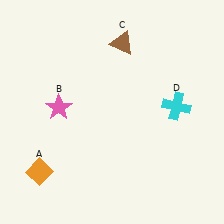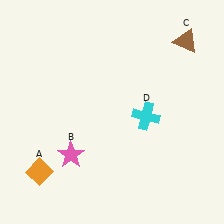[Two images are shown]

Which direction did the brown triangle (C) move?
The brown triangle (C) moved right.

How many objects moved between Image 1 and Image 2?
3 objects moved between the two images.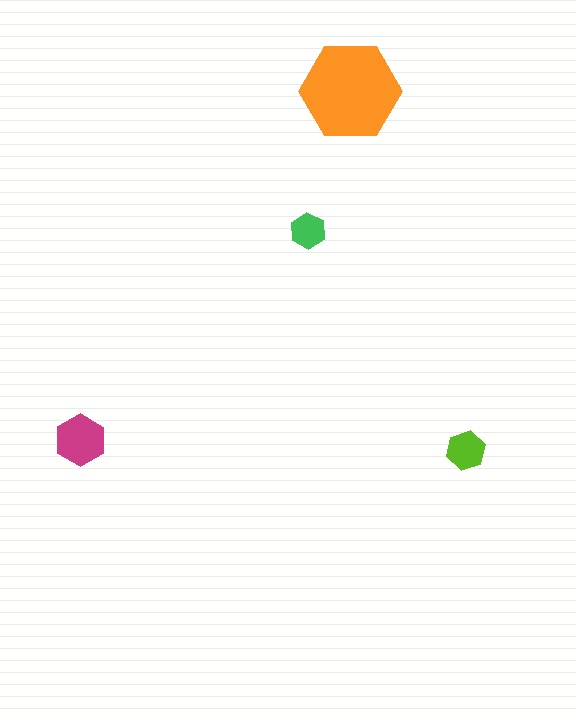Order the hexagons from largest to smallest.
the orange one, the magenta one, the lime one, the green one.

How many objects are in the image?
There are 4 objects in the image.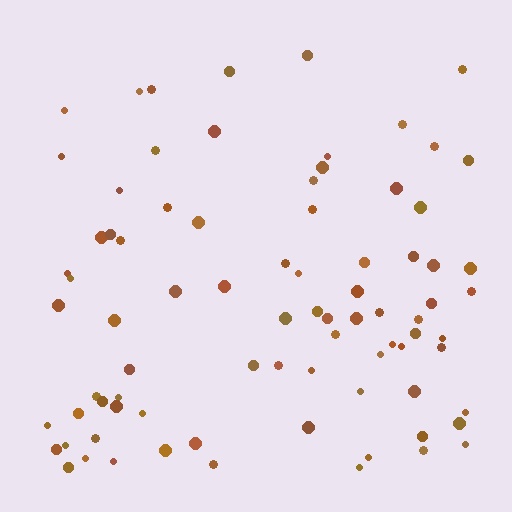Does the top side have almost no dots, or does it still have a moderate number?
Still a moderate number, just noticeably fewer than the bottom.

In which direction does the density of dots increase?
From top to bottom, with the bottom side densest.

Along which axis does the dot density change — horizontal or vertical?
Vertical.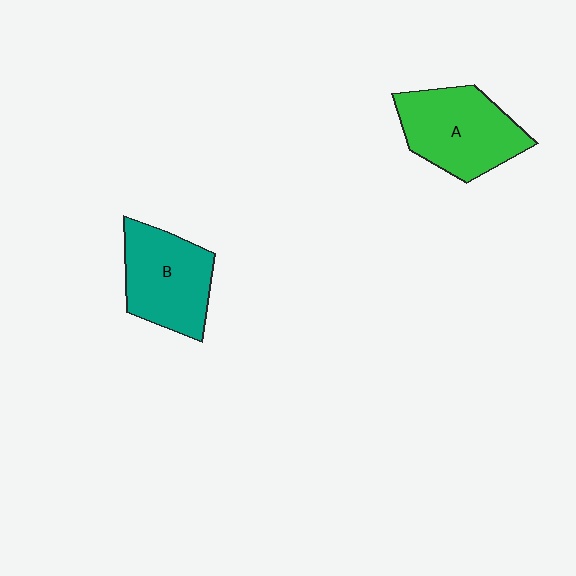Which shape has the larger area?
Shape A (green).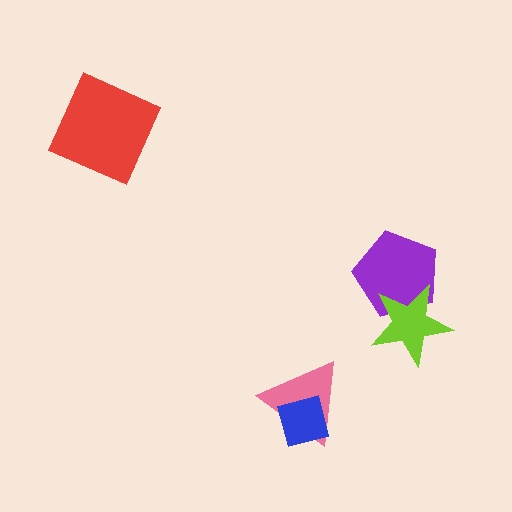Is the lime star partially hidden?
No, no other shape covers it.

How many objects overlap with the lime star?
1 object overlaps with the lime star.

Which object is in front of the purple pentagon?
The lime star is in front of the purple pentagon.